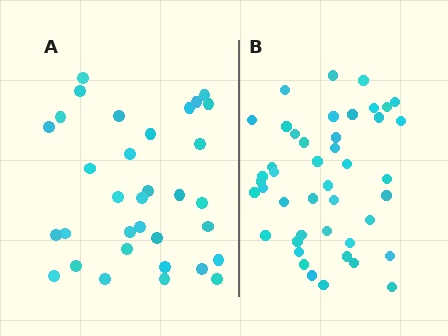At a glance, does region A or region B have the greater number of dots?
Region B (the right region) has more dots.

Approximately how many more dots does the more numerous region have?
Region B has roughly 12 or so more dots than region A.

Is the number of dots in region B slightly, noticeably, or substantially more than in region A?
Region B has noticeably more, but not dramatically so. The ratio is roughly 1.3 to 1.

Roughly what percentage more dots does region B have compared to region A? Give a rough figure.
About 35% more.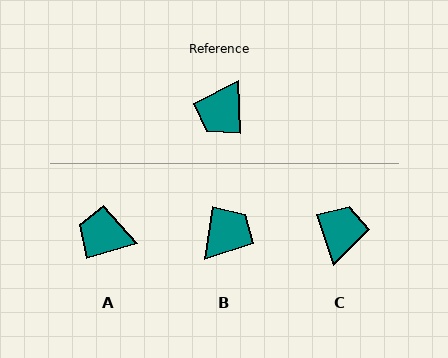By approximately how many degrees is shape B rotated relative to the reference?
Approximately 170 degrees counter-clockwise.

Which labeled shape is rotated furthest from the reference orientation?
B, about 170 degrees away.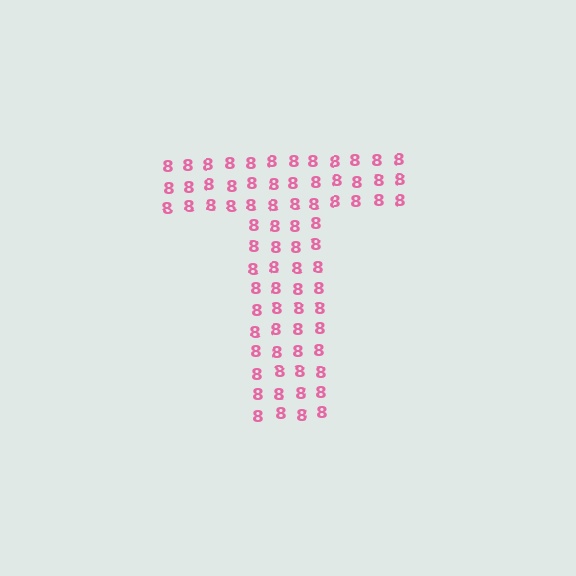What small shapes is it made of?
It is made of small digit 8's.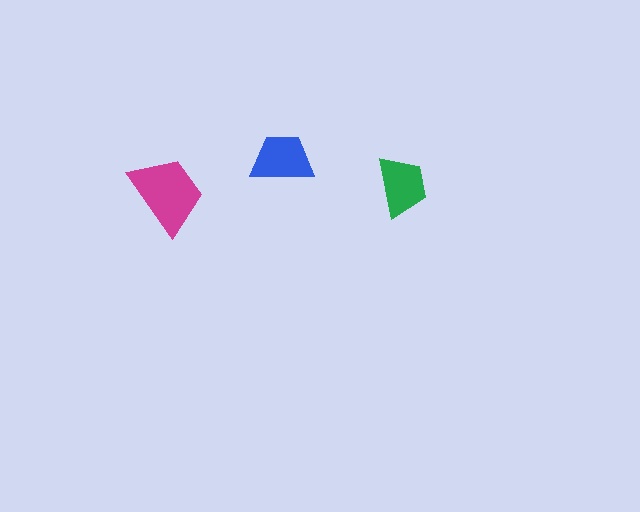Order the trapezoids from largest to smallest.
the magenta one, the blue one, the green one.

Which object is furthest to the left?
The magenta trapezoid is leftmost.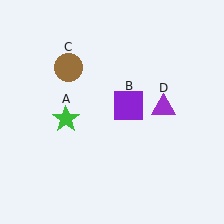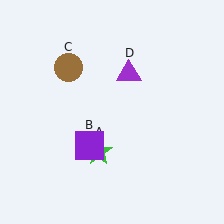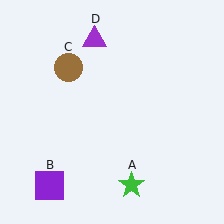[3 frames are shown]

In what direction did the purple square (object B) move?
The purple square (object B) moved down and to the left.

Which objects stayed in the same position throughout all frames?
Brown circle (object C) remained stationary.